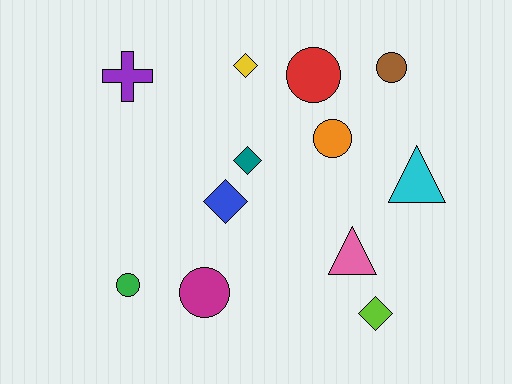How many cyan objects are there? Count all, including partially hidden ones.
There is 1 cyan object.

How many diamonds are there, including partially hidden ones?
There are 4 diamonds.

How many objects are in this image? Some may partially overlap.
There are 12 objects.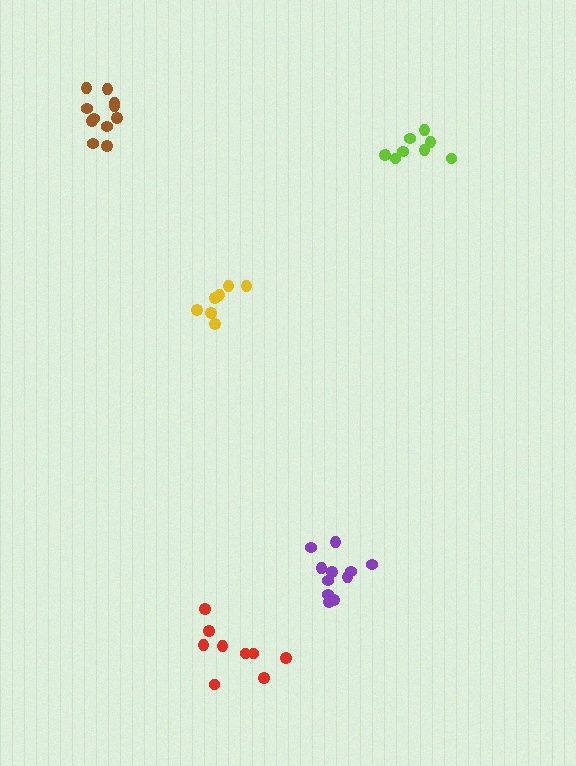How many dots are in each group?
Group 1: 9 dots, Group 2: 9 dots, Group 3: 11 dots, Group 4: 7 dots, Group 5: 11 dots (47 total).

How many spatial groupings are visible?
There are 5 spatial groupings.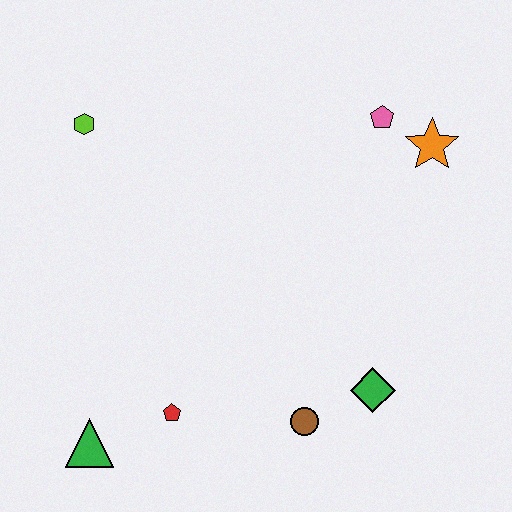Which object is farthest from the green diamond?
The lime hexagon is farthest from the green diamond.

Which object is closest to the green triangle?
The red pentagon is closest to the green triangle.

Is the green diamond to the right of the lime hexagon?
Yes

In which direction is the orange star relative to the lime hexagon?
The orange star is to the right of the lime hexagon.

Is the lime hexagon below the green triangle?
No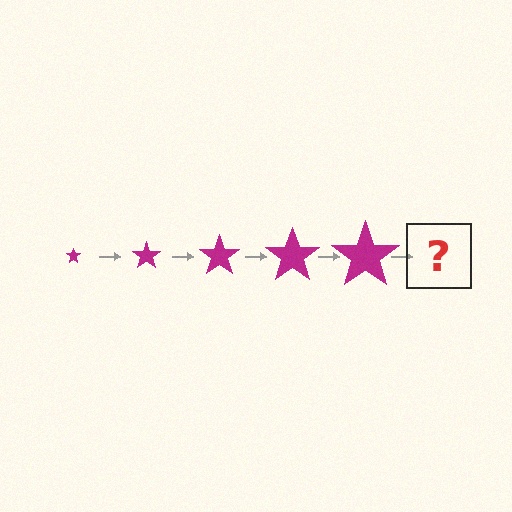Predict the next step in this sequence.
The next step is a magenta star, larger than the previous one.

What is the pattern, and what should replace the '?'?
The pattern is that the star gets progressively larger each step. The '?' should be a magenta star, larger than the previous one.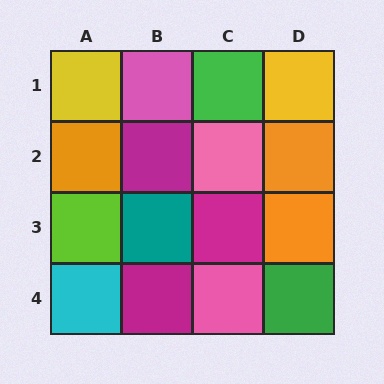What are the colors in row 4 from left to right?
Cyan, magenta, pink, green.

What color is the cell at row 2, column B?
Magenta.